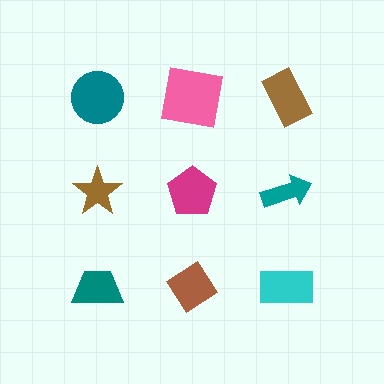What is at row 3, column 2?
A brown diamond.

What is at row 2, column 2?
A magenta pentagon.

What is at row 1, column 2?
A pink square.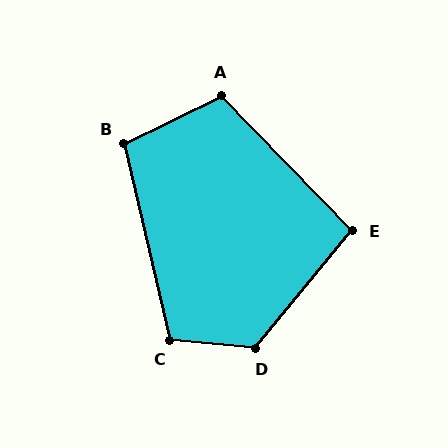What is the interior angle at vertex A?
Approximately 108 degrees (obtuse).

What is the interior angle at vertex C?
Approximately 109 degrees (obtuse).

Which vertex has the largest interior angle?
D, at approximately 124 degrees.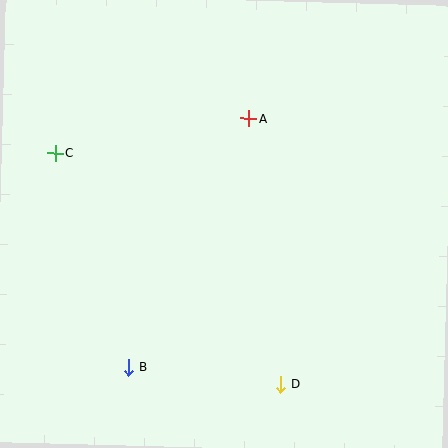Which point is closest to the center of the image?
Point A at (248, 118) is closest to the center.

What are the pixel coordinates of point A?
Point A is at (248, 118).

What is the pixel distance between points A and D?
The distance between A and D is 268 pixels.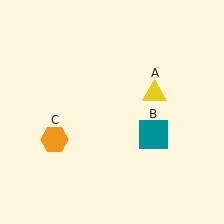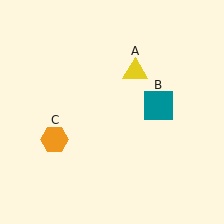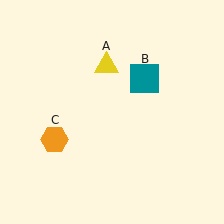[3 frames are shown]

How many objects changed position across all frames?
2 objects changed position: yellow triangle (object A), teal square (object B).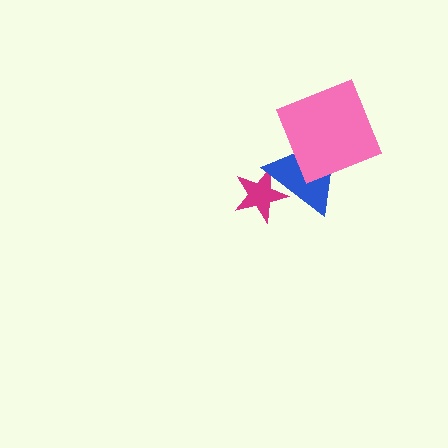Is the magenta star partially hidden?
Yes, it is partially covered by another shape.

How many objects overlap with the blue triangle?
2 objects overlap with the blue triangle.